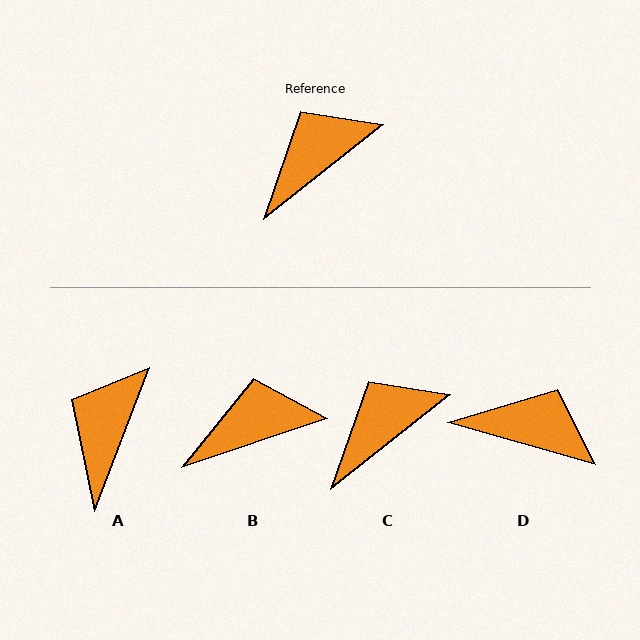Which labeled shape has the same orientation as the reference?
C.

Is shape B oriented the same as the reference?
No, it is off by about 20 degrees.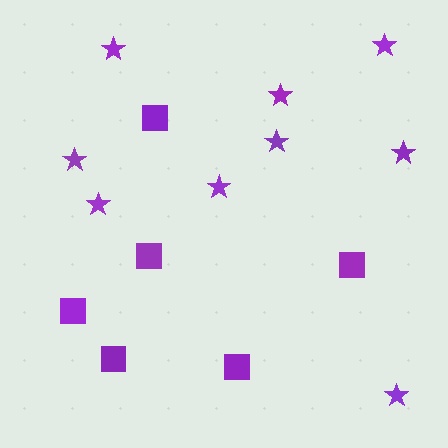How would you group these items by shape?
There are 2 groups: one group of squares (6) and one group of stars (9).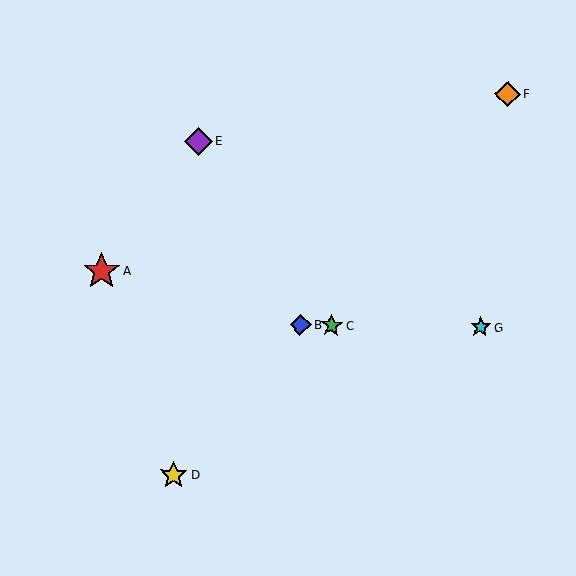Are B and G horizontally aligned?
Yes, both are at y≈325.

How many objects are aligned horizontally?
3 objects (B, C, G) are aligned horizontally.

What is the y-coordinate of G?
Object G is at y≈327.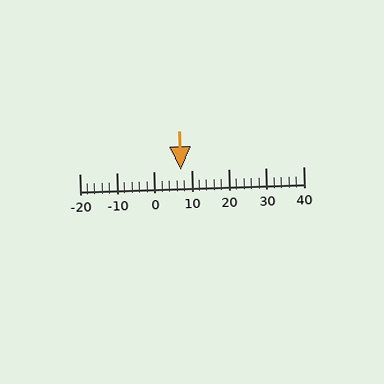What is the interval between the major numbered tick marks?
The major tick marks are spaced 10 units apart.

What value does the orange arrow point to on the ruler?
The orange arrow points to approximately 7.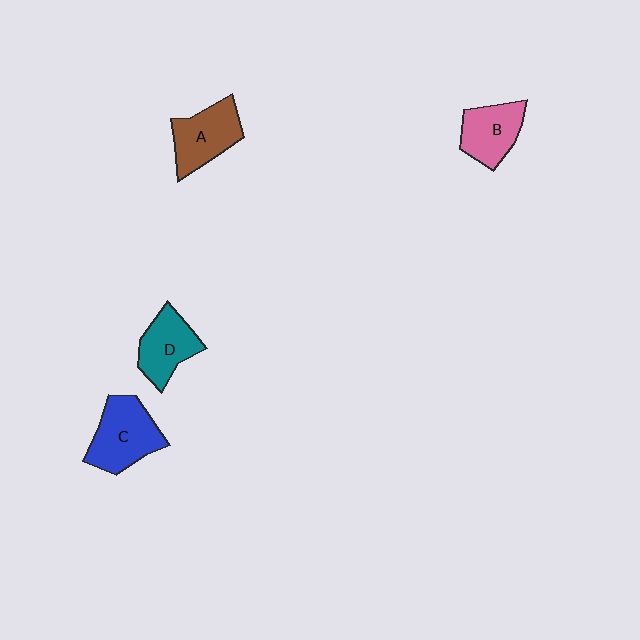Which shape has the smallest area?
Shape B (pink).